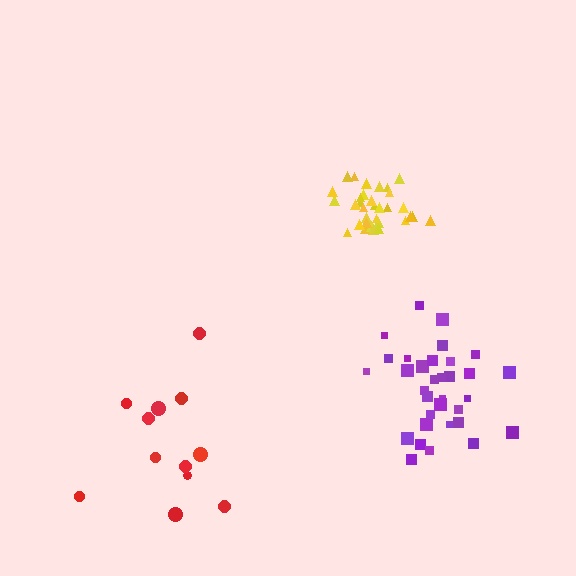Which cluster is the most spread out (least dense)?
Red.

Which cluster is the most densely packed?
Yellow.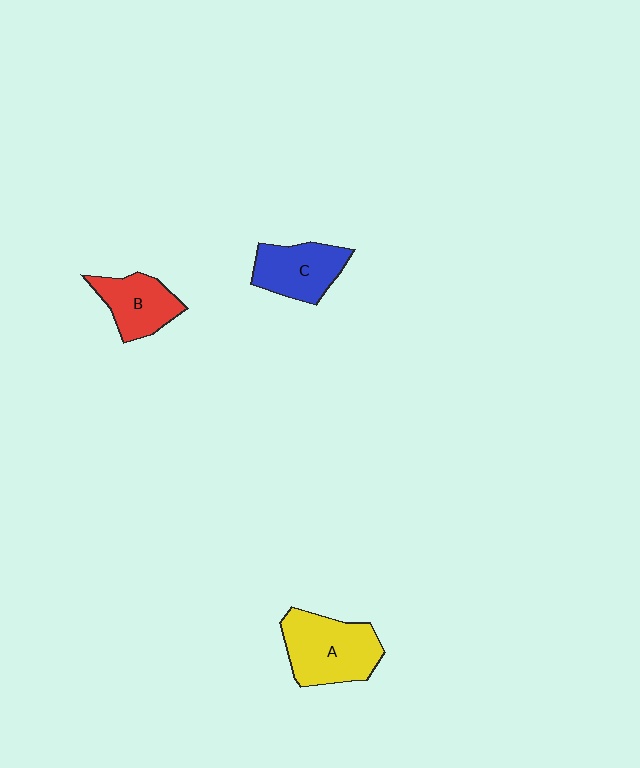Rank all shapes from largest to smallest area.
From largest to smallest: A (yellow), C (blue), B (red).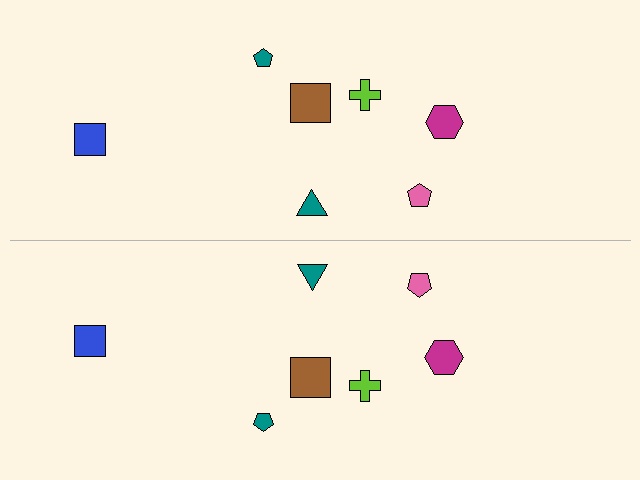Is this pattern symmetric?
Yes, this pattern has bilateral (reflection) symmetry.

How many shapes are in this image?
There are 14 shapes in this image.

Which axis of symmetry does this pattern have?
The pattern has a horizontal axis of symmetry running through the center of the image.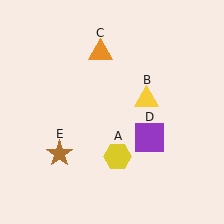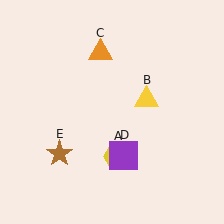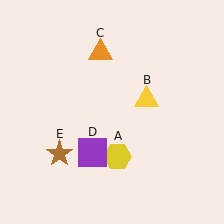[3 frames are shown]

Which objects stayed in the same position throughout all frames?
Yellow hexagon (object A) and yellow triangle (object B) and orange triangle (object C) and brown star (object E) remained stationary.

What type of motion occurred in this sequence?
The purple square (object D) rotated clockwise around the center of the scene.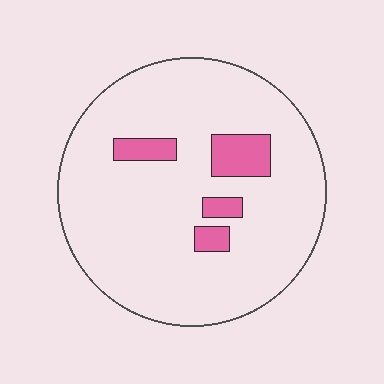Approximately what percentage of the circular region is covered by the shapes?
Approximately 10%.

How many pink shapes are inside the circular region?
4.